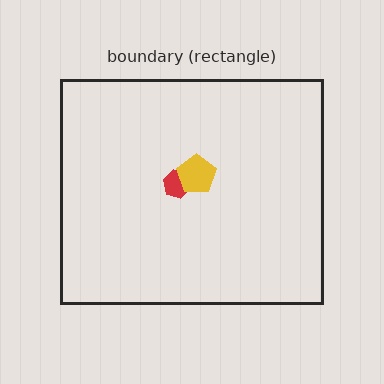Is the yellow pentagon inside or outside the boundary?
Inside.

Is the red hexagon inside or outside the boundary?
Inside.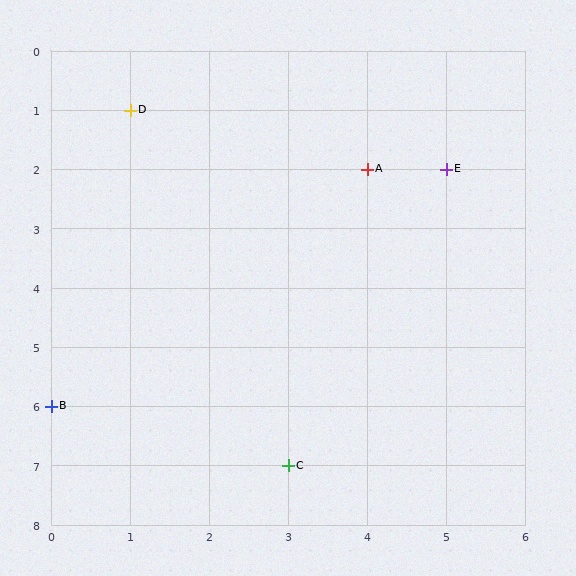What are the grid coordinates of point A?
Point A is at grid coordinates (4, 2).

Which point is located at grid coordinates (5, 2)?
Point E is at (5, 2).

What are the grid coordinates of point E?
Point E is at grid coordinates (5, 2).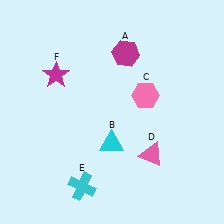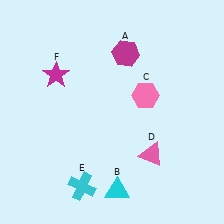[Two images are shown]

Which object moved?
The cyan triangle (B) moved down.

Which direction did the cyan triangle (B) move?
The cyan triangle (B) moved down.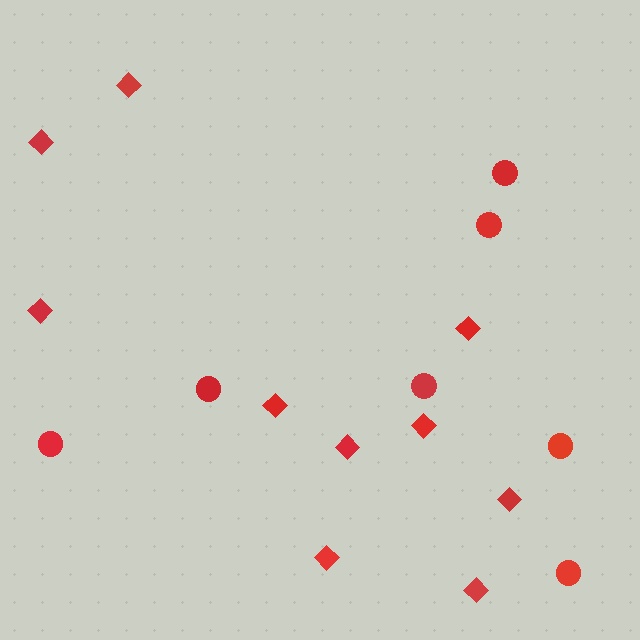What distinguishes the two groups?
There are 2 groups: one group of diamonds (10) and one group of circles (7).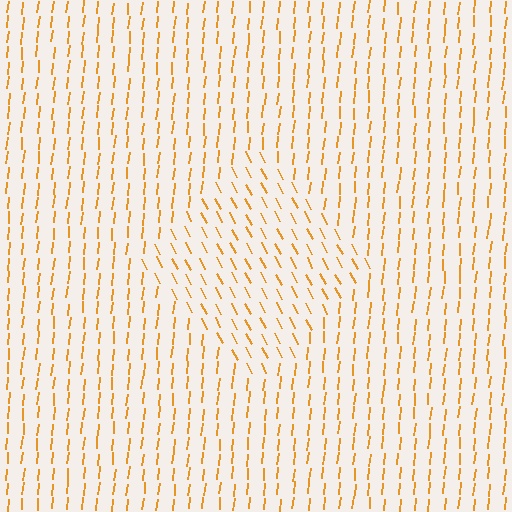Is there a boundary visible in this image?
Yes, there is a texture boundary formed by a change in line orientation.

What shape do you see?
I see a diamond.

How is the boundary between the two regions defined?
The boundary is defined purely by a change in line orientation (approximately 34 degrees difference). All lines are the same color and thickness.